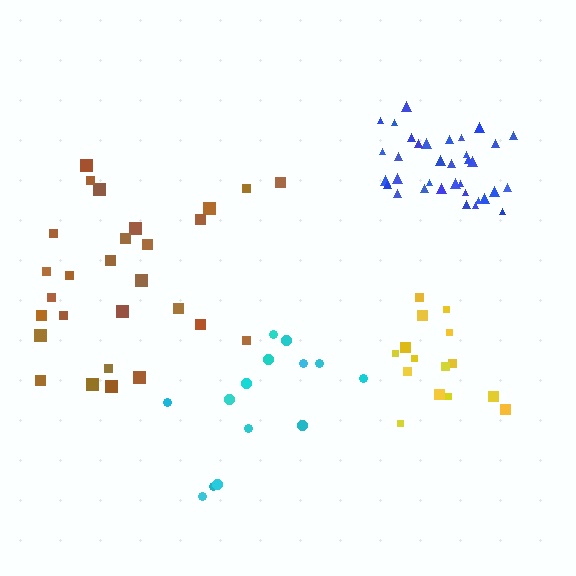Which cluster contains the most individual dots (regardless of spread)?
Blue (35).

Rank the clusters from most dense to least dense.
blue, yellow, brown, cyan.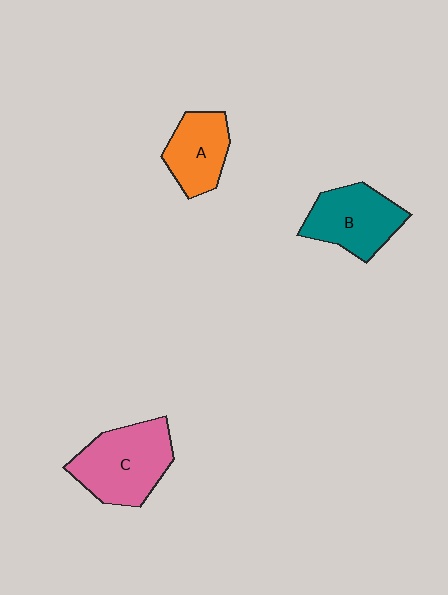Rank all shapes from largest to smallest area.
From largest to smallest: C (pink), B (teal), A (orange).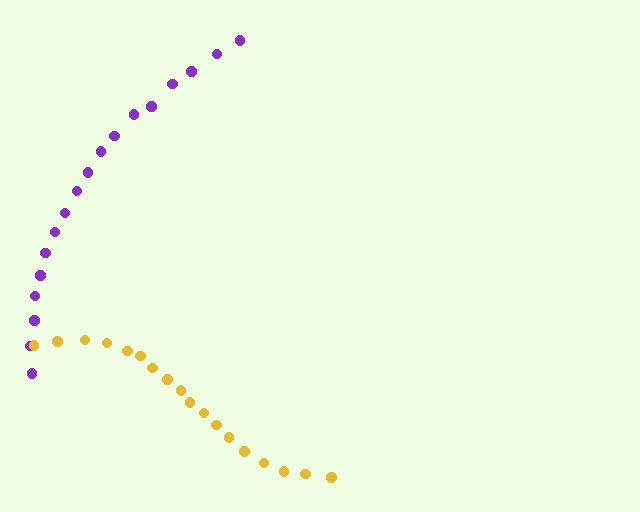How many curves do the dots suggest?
There are 2 distinct paths.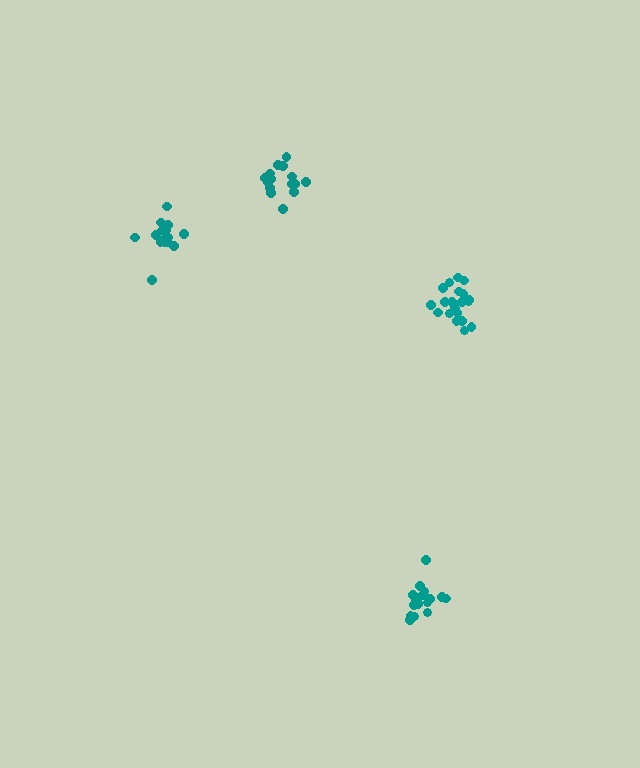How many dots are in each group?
Group 1: 15 dots, Group 2: 15 dots, Group 3: 21 dots, Group 4: 19 dots (70 total).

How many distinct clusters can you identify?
There are 4 distinct clusters.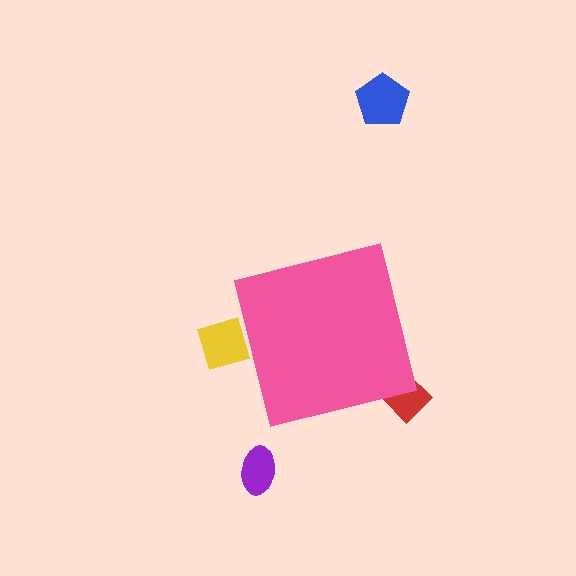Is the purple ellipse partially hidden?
No, the purple ellipse is fully visible.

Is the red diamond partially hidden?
Yes, the red diamond is partially hidden behind the pink square.